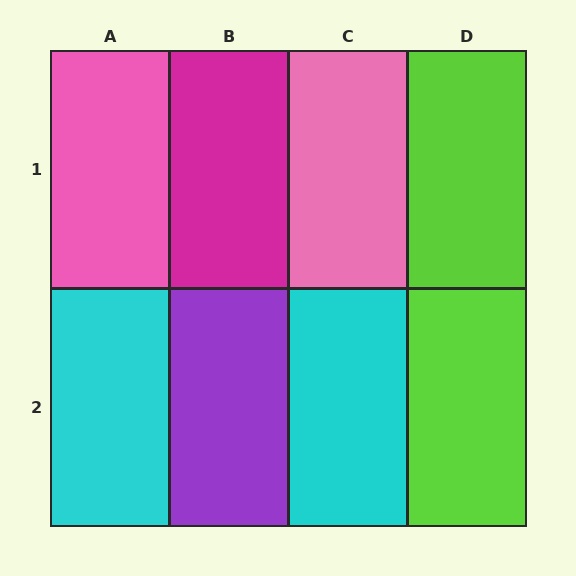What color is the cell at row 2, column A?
Cyan.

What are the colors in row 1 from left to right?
Pink, magenta, pink, lime.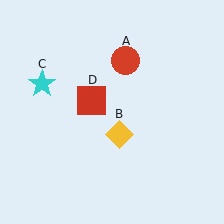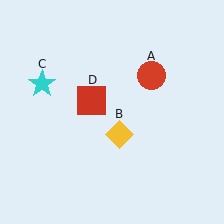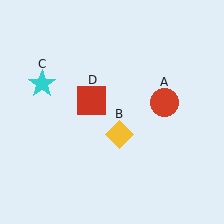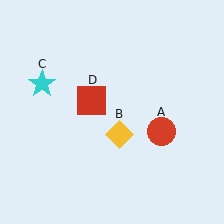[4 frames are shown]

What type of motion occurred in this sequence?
The red circle (object A) rotated clockwise around the center of the scene.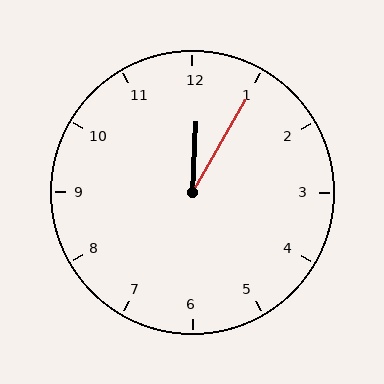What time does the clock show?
12:05.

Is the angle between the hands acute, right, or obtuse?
It is acute.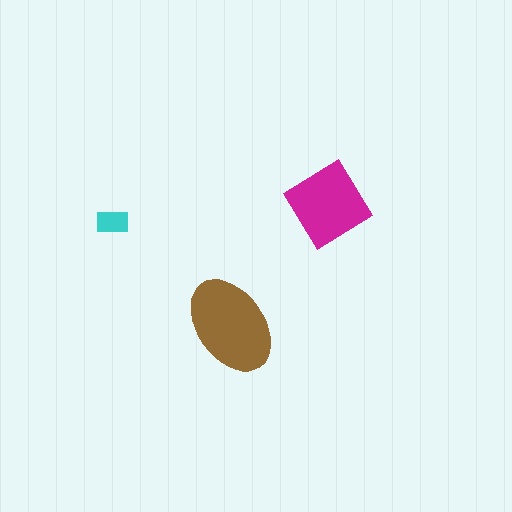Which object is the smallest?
The cyan rectangle.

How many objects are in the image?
There are 3 objects in the image.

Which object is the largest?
The brown ellipse.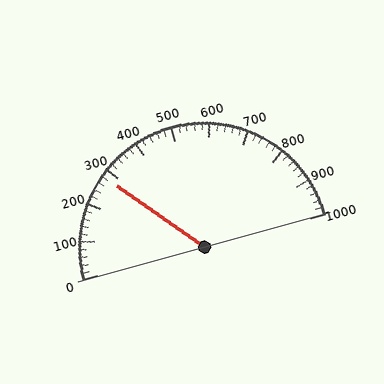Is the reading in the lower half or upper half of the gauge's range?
The reading is in the lower half of the range (0 to 1000).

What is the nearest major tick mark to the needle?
The nearest major tick mark is 300.